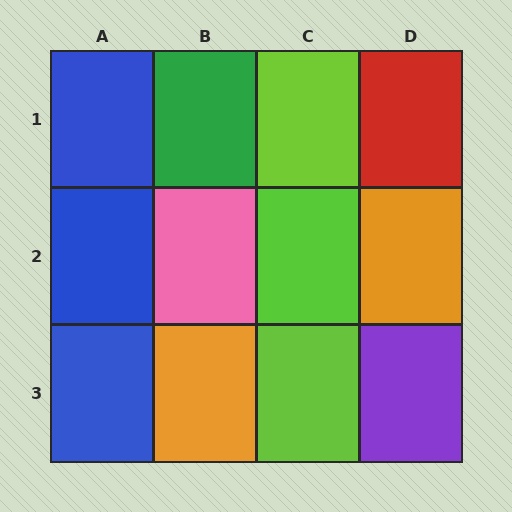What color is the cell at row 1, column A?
Blue.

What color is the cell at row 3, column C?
Lime.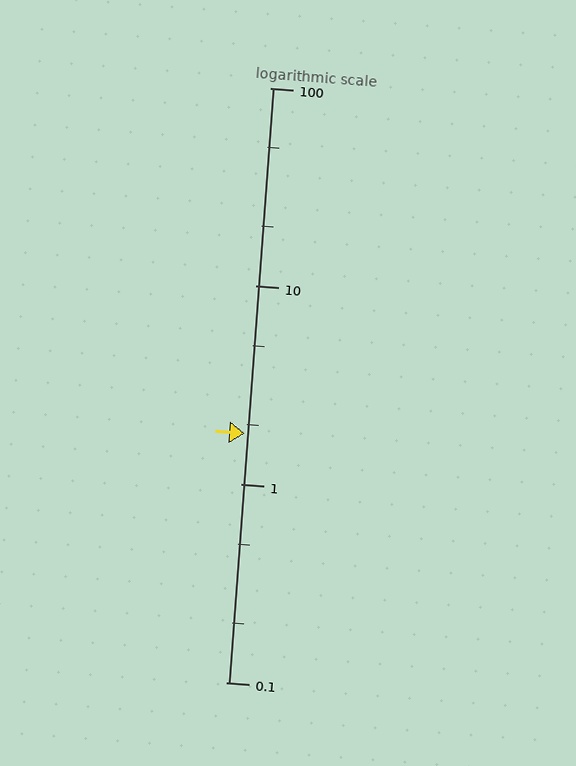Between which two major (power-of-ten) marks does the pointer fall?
The pointer is between 1 and 10.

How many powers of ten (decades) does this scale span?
The scale spans 3 decades, from 0.1 to 100.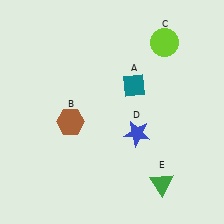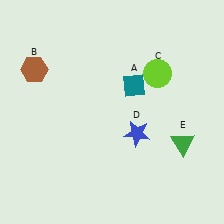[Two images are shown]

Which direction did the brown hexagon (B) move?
The brown hexagon (B) moved up.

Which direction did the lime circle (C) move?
The lime circle (C) moved down.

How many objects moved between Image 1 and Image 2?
3 objects moved between the two images.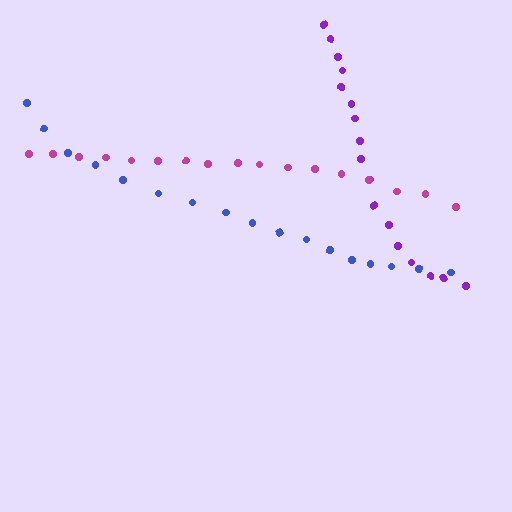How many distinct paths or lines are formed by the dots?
There are 3 distinct paths.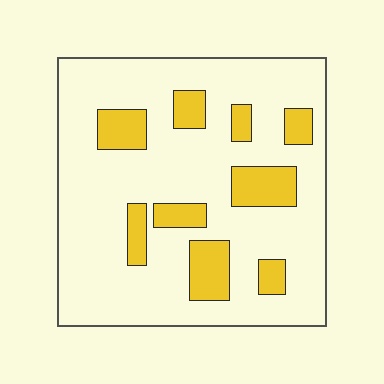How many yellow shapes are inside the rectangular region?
9.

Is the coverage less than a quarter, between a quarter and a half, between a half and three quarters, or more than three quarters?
Less than a quarter.